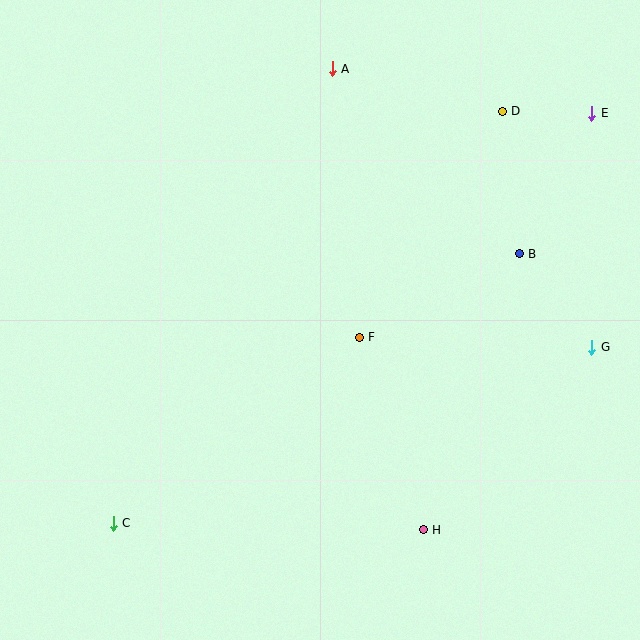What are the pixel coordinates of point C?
Point C is at (113, 523).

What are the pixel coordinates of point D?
Point D is at (502, 111).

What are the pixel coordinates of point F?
Point F is at (359, 337).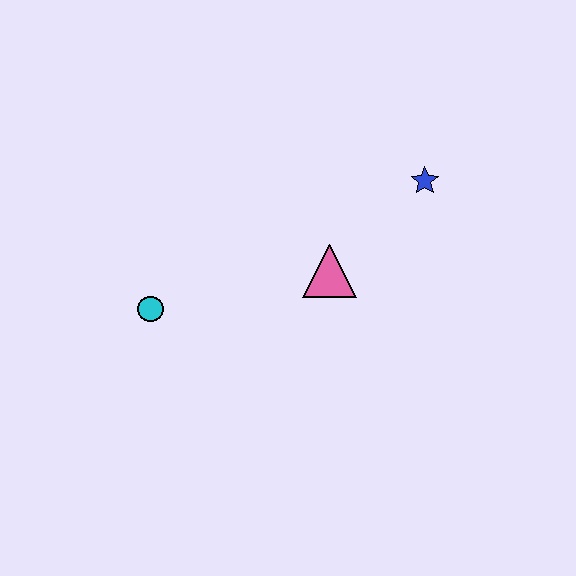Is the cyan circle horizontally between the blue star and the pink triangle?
No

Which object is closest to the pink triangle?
The blue star is closest to the pink triangle.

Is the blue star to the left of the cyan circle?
No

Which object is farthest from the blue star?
The cyan circle is farthest from the blue star.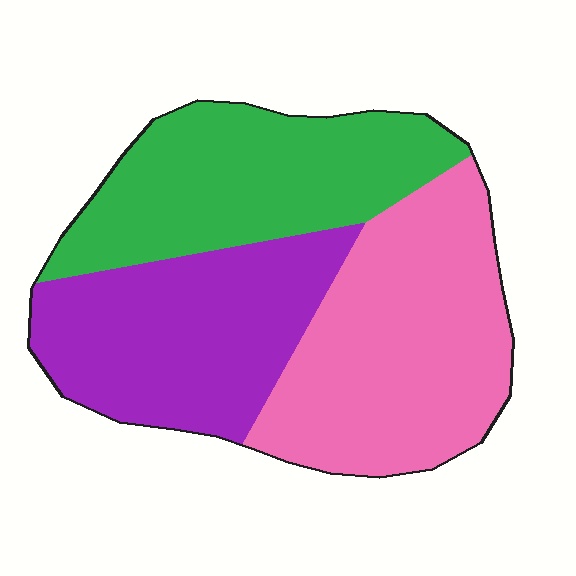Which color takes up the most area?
Pink, at roughly 40%.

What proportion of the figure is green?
Green covers 31% of the figure.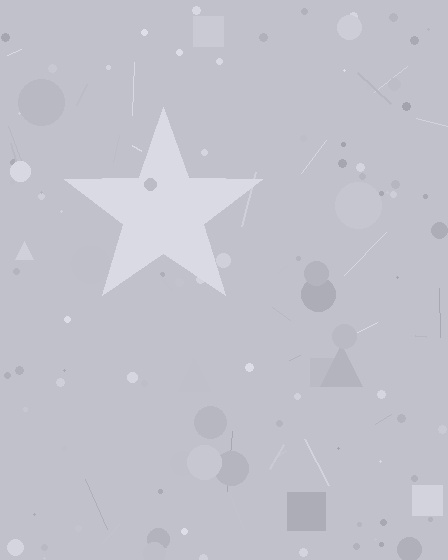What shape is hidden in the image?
A star is hidden in the image.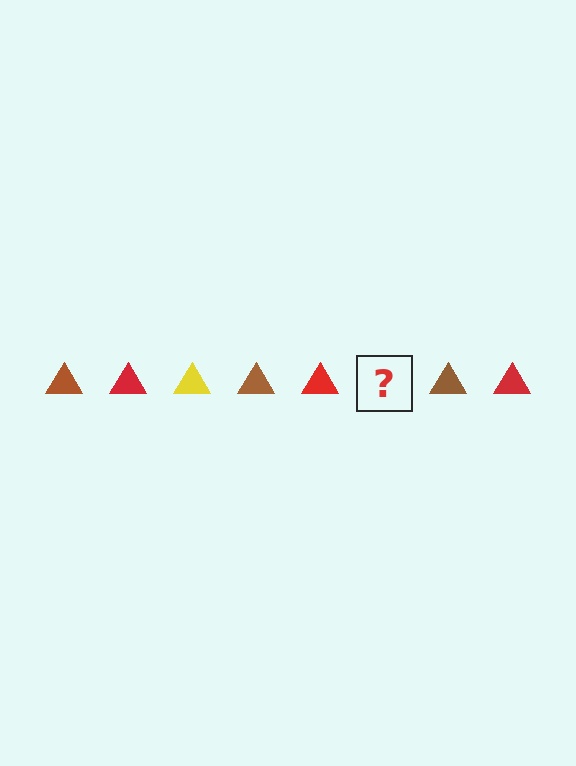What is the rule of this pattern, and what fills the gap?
The rule is that the pattern cycles through brown, red, yellow triangles. The gap should be filled with a yellow triangle.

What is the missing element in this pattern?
The missing element is a yellow triangle.